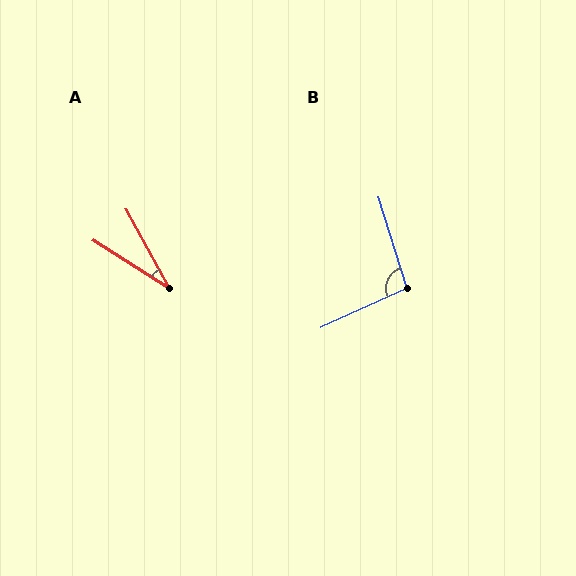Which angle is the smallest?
A, at approximately 29 degrees.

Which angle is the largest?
B, at approximately 97 degrees.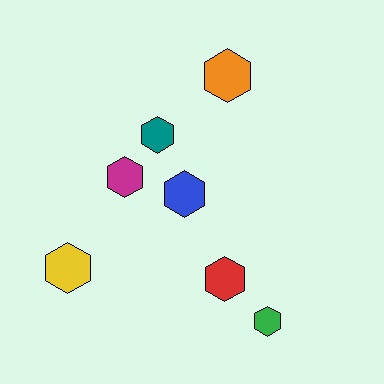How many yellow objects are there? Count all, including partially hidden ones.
There is 1 yellow object.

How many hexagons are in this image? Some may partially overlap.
There are 7 hexagons.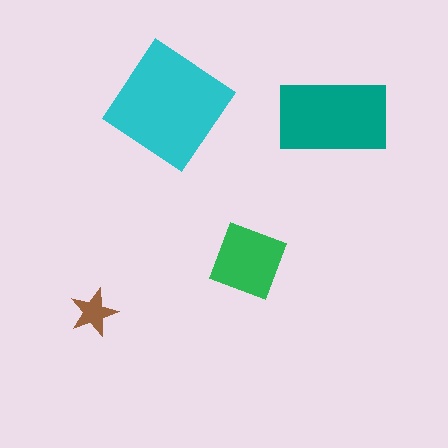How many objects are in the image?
There are 4 objects in the image.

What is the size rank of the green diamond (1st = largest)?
3rd.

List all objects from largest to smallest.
The cyan diamond, the teal rectangle, the green diamond, the brown star.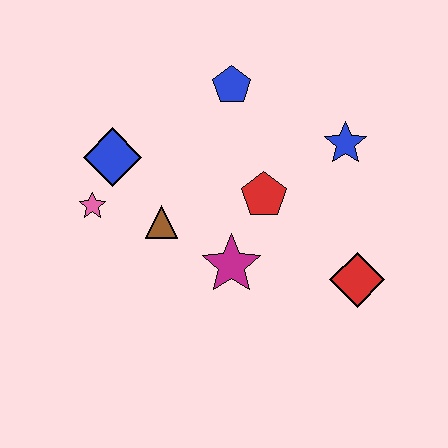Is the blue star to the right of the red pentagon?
Yes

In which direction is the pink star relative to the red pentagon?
The pink star is to the left of the red pentagon.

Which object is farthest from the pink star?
The red diamond is farthest from the pink star.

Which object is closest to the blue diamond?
The pink star is closest to the blue diamond.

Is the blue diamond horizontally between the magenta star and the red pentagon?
No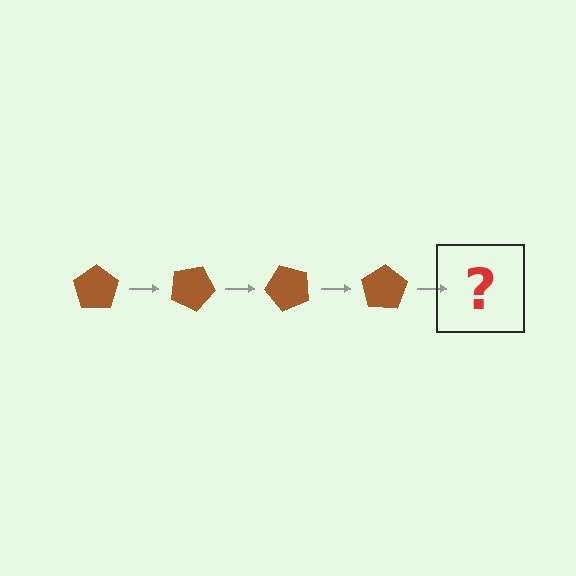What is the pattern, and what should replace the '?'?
The pattern is that the pentagon rotates 25 degrees each step. The '?' should be a brown pentagon rotated 100 degrees.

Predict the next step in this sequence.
The next step is a brown pentagon rotated 100 degrees.